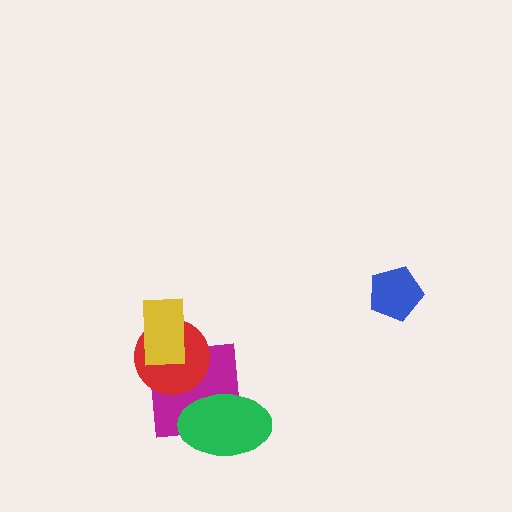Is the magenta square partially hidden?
Yes, it is partially covered by another shape.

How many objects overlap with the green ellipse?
1 object overlaps with the green ellipse.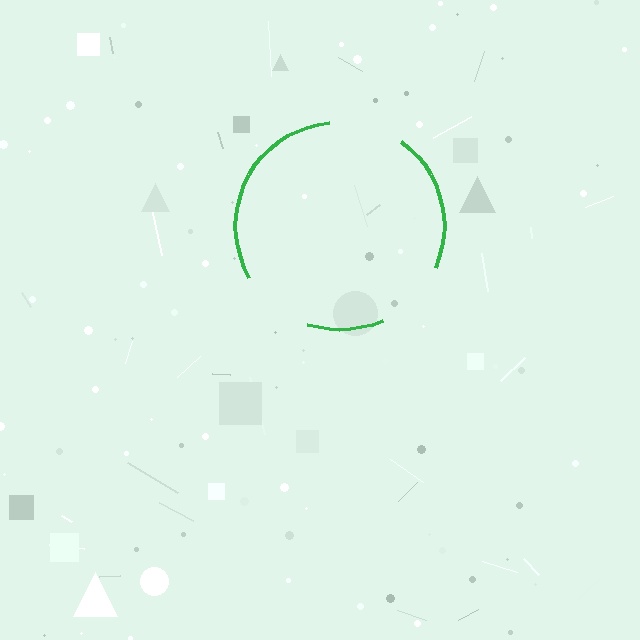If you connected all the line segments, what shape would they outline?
They would outline a circle.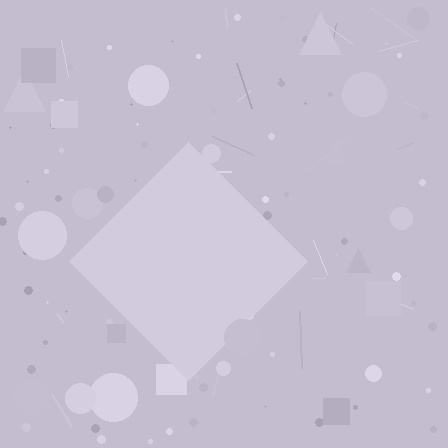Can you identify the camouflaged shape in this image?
The camouflaged shape is a diamond.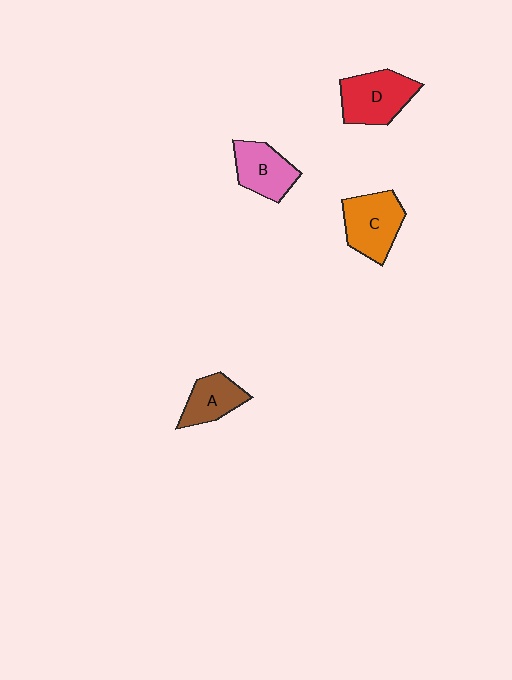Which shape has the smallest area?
Shape A (brown).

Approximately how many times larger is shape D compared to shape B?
Approximately 1.2 times.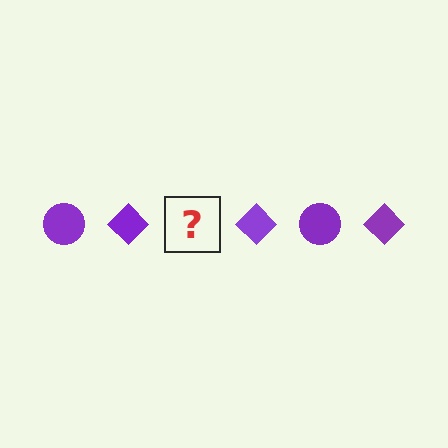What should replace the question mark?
The question mark should be replaced with a purple circle.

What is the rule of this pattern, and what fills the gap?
The rule is that the pattern cycles through circle, diamond shapes in purple. The gap should be filled with a purple circle.